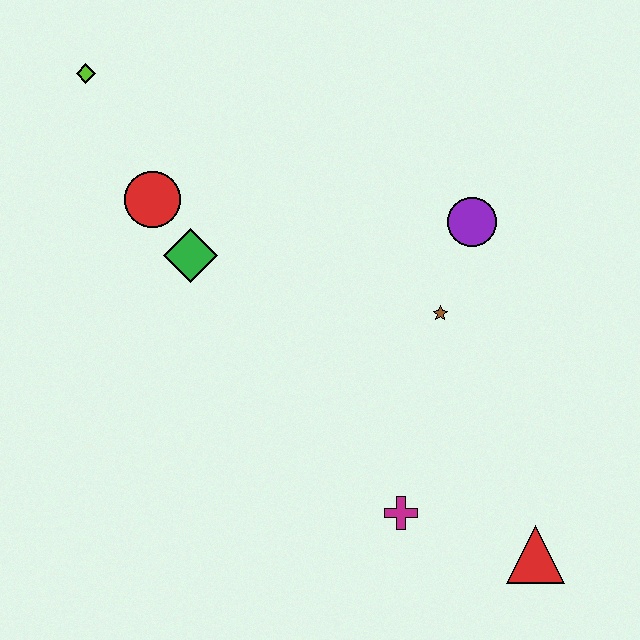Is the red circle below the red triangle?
No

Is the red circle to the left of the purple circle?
Yes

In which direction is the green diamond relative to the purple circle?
The green diamond is to the left of the purple circle.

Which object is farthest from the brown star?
The lime diamond is farthest from the brown star.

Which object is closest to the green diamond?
The red circle is closest to the green diamond.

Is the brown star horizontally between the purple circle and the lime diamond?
Yes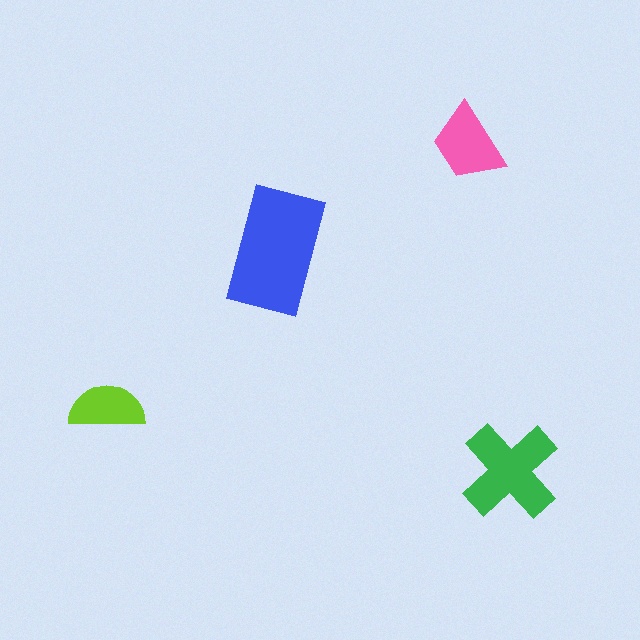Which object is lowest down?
The green cross is bottommost.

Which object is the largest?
The blue rectangle.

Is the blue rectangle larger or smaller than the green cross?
Larger.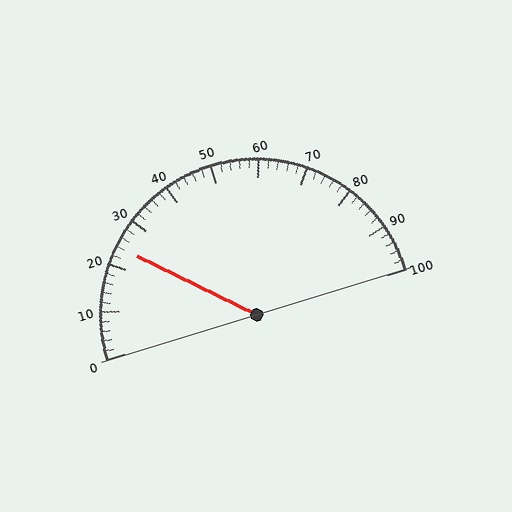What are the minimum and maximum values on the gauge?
The gauge ranges from 0 to 100.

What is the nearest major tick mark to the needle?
The nearest major tick mark is 20.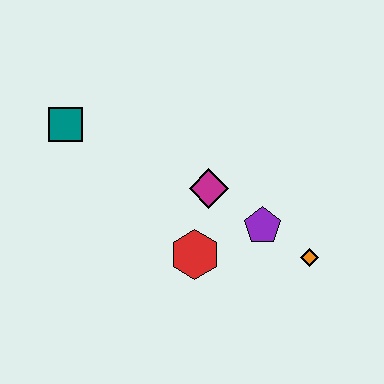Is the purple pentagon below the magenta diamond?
Yes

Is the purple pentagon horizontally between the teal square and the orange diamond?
Yes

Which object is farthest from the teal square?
The orange diamond is farthest from the teal square.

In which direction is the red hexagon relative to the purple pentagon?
The red hexagon is to the left of the purple pentagon.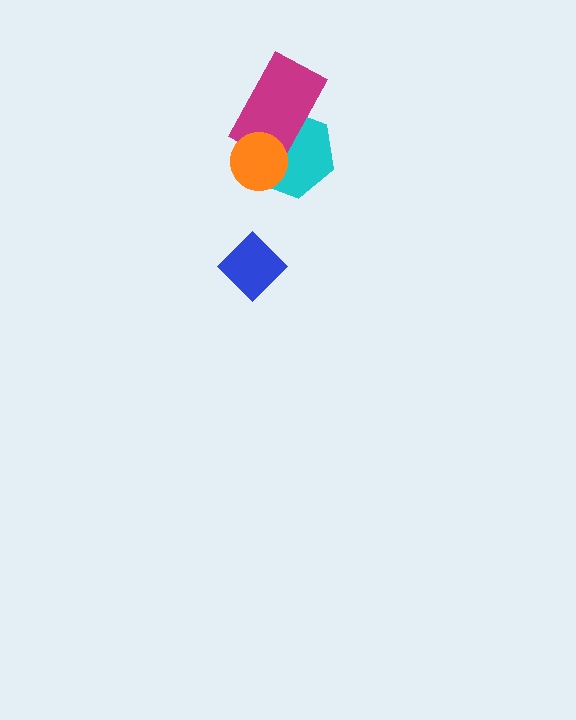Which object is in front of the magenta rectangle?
The orange circle is in front of the magenta rectangle.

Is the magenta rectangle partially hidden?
Yes, it is partially covered by another shape.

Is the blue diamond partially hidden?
No, no other shape covers it.